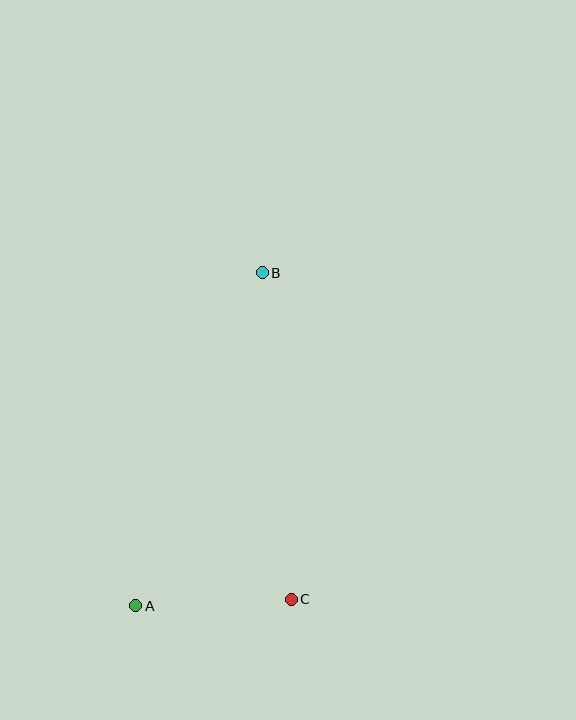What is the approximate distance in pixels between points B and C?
The distance between B and C is approximately 328 pixels.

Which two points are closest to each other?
Points A and C are closest to each other.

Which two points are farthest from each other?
Points A and B are farthest from each other.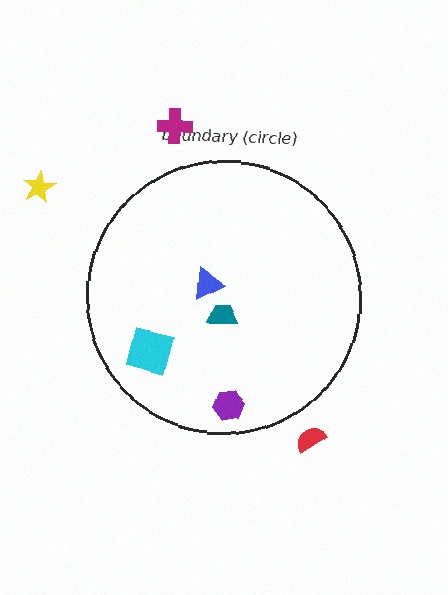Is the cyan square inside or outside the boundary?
Inside.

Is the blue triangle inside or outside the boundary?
Inside.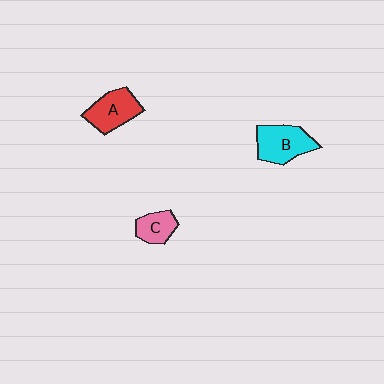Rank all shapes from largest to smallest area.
From largest to smallest: B (cyan), A (red), C (pink).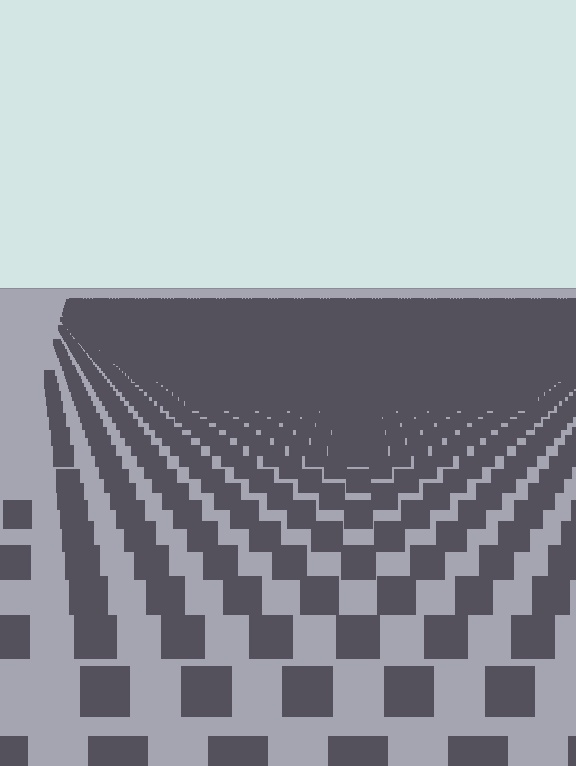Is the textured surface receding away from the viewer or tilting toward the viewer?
The surface is receding away from the viewer. Texture elements get smaller and denser toward the top.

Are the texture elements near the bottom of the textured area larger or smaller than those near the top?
Larger. Near the bottom, elements are closer to the viewer and appear at a bigger on-screen size.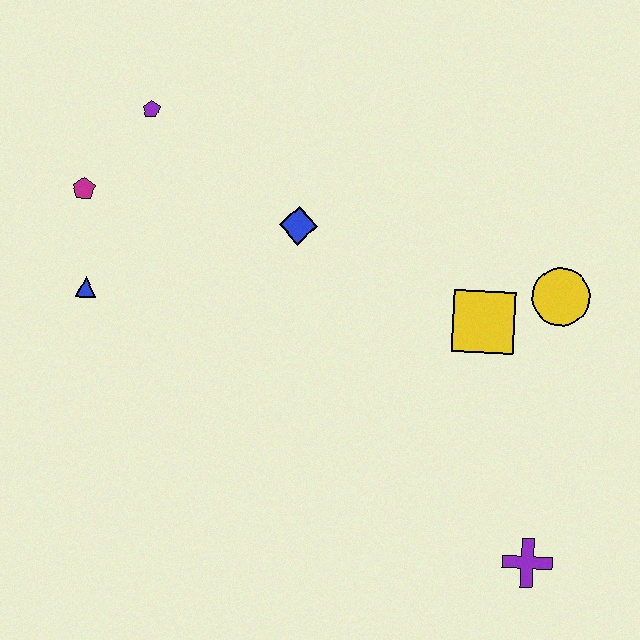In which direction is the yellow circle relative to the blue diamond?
The yellow circle is to the right of the blue diamond.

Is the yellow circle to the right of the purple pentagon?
Yes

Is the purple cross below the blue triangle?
Yes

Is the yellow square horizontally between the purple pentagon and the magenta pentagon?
No